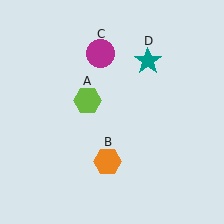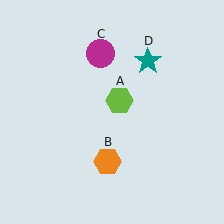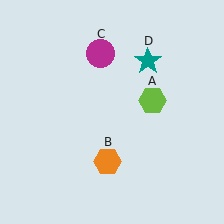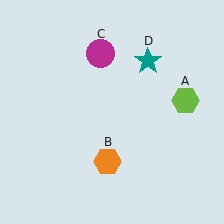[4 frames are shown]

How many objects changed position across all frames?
1 object changed position: lime hexagon (object A).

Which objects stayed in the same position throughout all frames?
Orange hexagon (object B) and magenta circle (object C) and teal star (object D) remained stationary.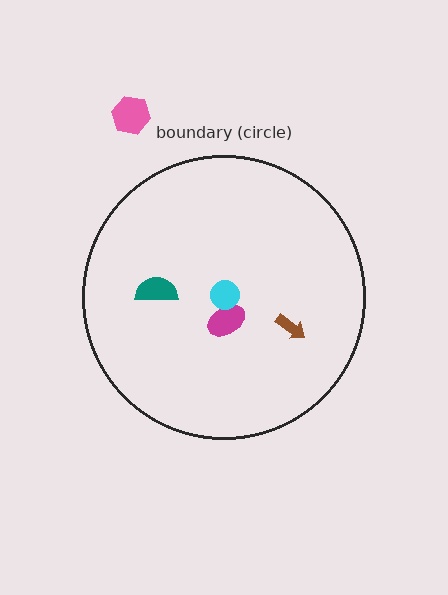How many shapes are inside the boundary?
4 inside, 1 outside.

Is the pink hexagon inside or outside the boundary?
Outside.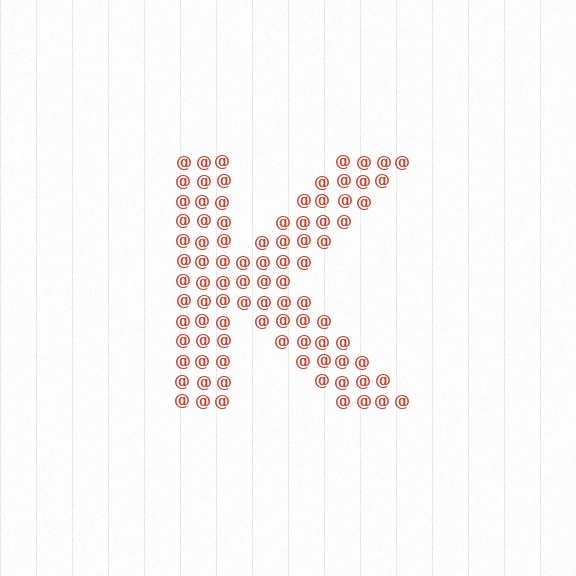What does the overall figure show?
The overall figure shows the letter K.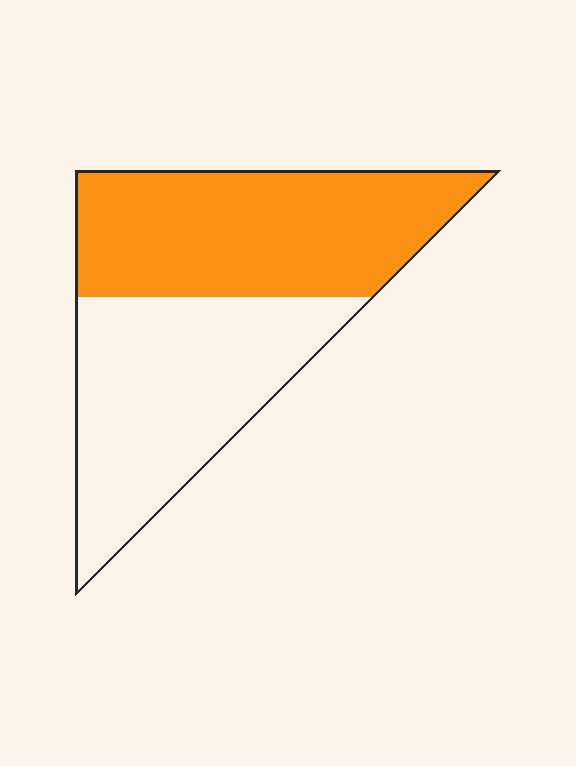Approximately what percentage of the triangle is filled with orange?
Approximately 50%.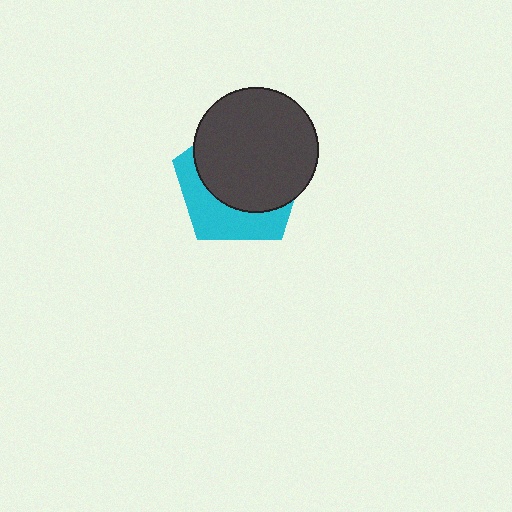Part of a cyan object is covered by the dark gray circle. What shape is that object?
It is a pentagon.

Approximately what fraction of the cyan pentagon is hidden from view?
Roughly 64% of the cyan pentagon is hidden behind the dark gray circle.